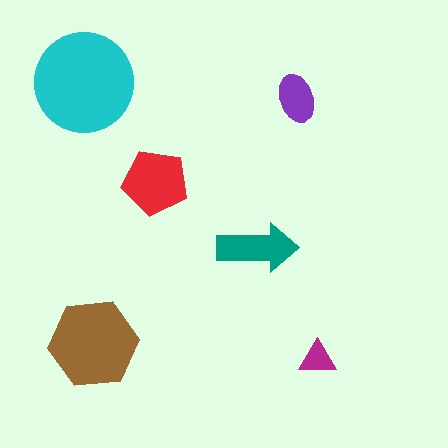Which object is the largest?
The cyan circle.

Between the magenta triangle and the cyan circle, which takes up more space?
The cyan circle.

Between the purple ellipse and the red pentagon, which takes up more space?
The red pentagon.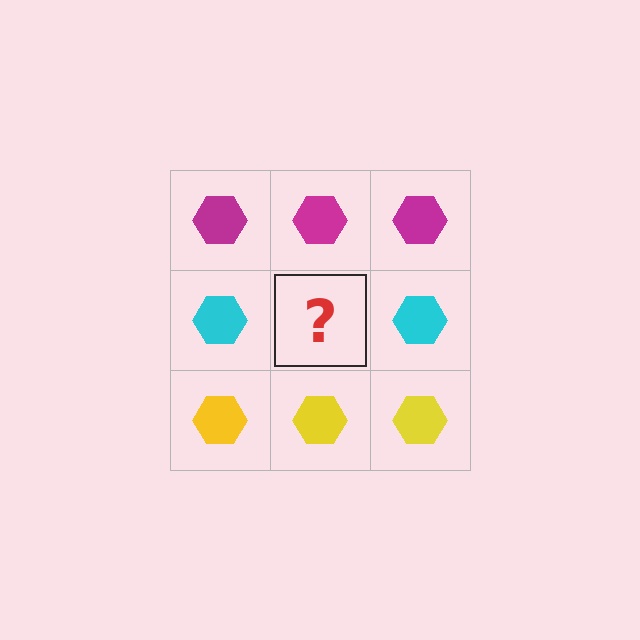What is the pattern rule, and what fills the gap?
The rule is that each row has a consistent color. The gap should be filled with a cyan hexagon.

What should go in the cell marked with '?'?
The missing cell should contain a cyan hexagon.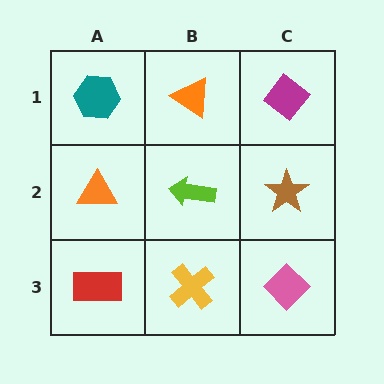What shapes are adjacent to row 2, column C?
A magenta diamond (row 1, column C), a pink diamond (row 3, column C), a lime arrow (row 2, column B).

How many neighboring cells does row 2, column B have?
4.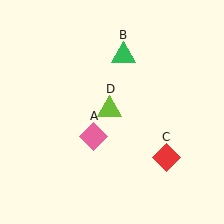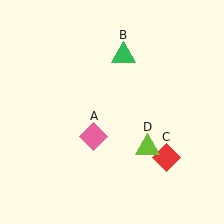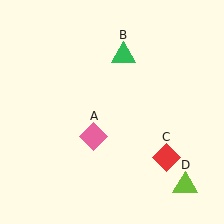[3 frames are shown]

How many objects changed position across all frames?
1 object changed position: lime triangle (object D).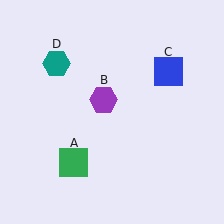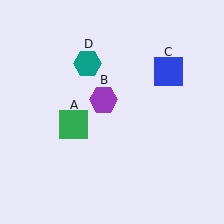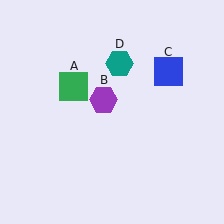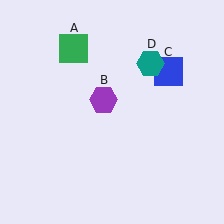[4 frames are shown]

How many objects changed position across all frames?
2 objects changed position: green square (object A), teal hexagon (object D).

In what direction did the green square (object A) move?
The green square (object A) moved up.